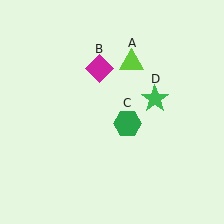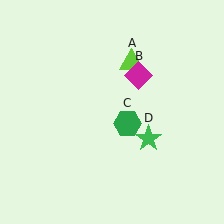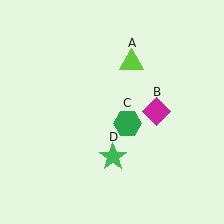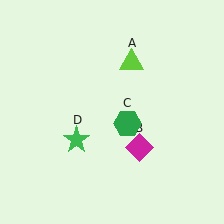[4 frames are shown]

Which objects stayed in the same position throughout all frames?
Lime triangle (object A) and green hexagon (object C) remained stationary.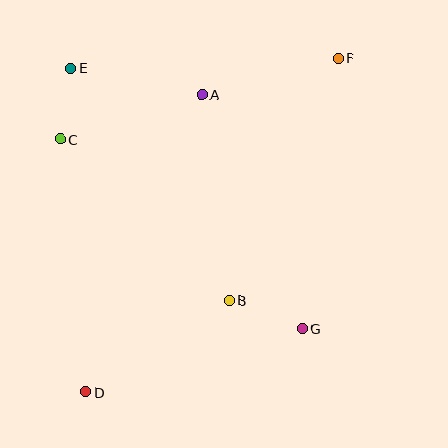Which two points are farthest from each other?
Points D and F are farthest from each other.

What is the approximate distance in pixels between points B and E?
The distance between B and E is approximately 281 pixels.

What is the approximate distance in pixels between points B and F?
The distance between B and F is approximately 265 pixels.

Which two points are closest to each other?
Points C and E are closest to each other.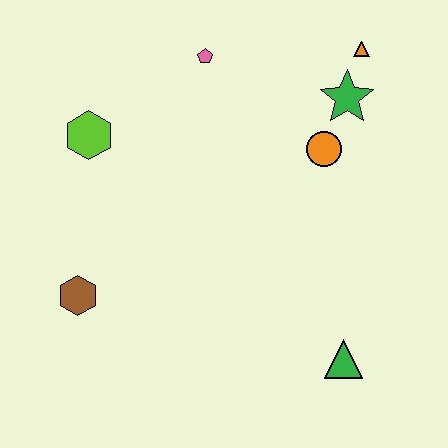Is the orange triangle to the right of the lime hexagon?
Yes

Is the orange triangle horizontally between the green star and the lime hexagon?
No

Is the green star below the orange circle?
No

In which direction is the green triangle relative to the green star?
The green triangle is below the green star.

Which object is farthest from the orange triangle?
The brown hexagon is farthest from the orange triangle.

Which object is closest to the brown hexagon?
The lime hexagon is closest to the brown hexagon.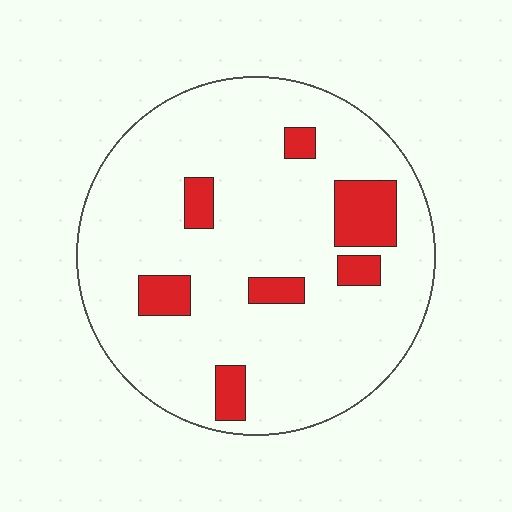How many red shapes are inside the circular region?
7.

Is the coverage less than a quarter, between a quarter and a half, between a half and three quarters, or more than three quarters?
Less than a quarter.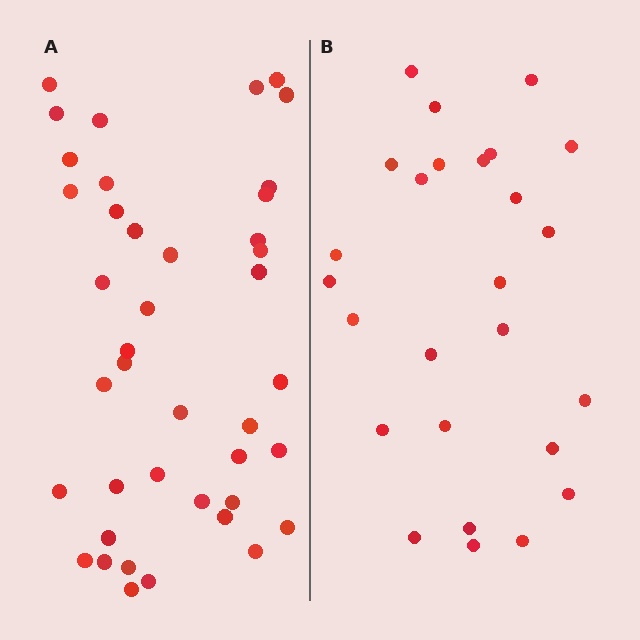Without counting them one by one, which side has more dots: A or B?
Region A (the left region) has more dots.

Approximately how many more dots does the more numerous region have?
Region A has approximately 15 more dots than region B.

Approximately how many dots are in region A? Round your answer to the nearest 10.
About 40 dots. (The exact count is 41, which rounds to 40.)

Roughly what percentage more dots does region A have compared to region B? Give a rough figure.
About 60% more.